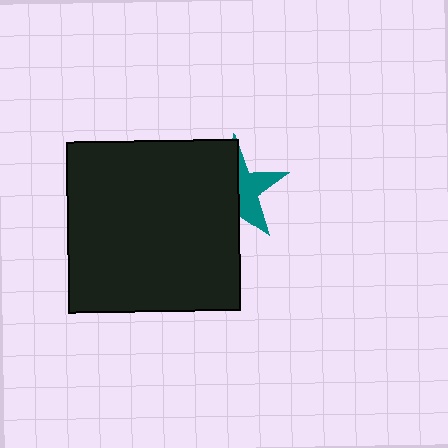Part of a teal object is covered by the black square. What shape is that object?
It is a star.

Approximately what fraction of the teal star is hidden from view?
Roughly 57% of the teal star is hidden behind the black square.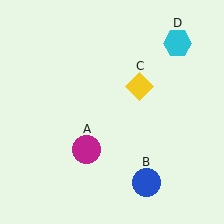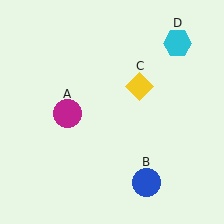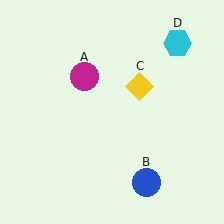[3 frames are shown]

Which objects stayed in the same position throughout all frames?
Blue circle (object B) and yellow diamond (object C) and cyan hexagon (object D) remained stationary.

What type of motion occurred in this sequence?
The magenta circle (object A) rotated clockwise around the center of the scene.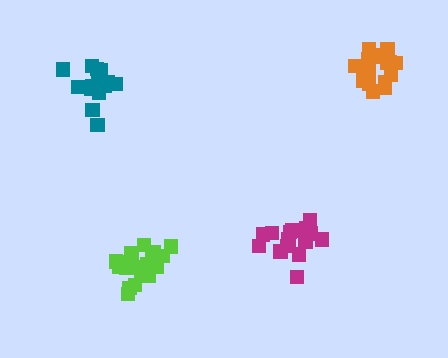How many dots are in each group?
Group 1: 19 dots, Group 2: 17 dots, Group 3: 14 dots, Group 4: 19 dots (69 total).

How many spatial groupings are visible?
There are 4 spatial groupings.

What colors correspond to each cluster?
The clusters are colored: lime, magenta, teal, orange.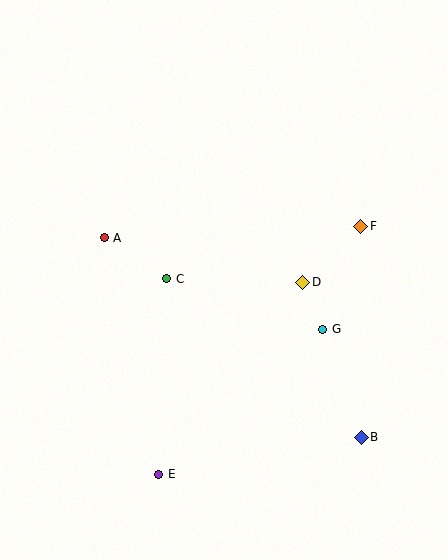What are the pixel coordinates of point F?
Point F is at (361, 226).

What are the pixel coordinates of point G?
Point G is at (323, 329).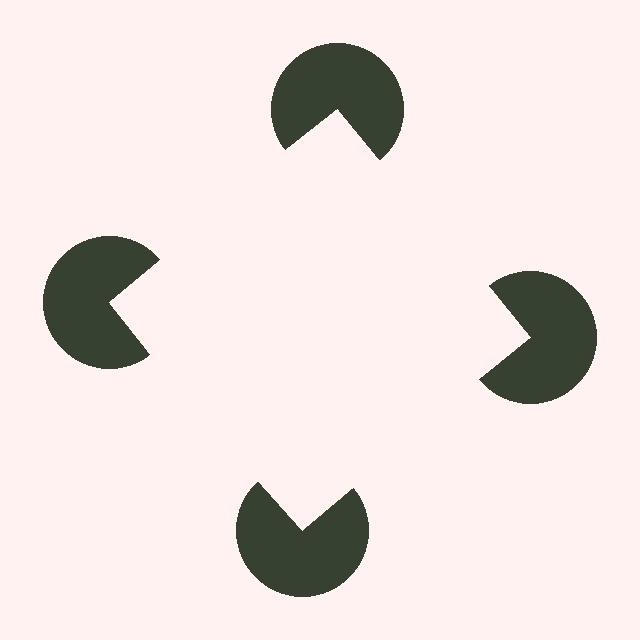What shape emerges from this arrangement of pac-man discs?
An illusory square — its edges are inferred from the aligned wedge cuts in the pac-man discs, not physically drawn.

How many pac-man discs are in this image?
There are 4 — one at each vertex of the illusory square.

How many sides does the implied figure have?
4 sides.